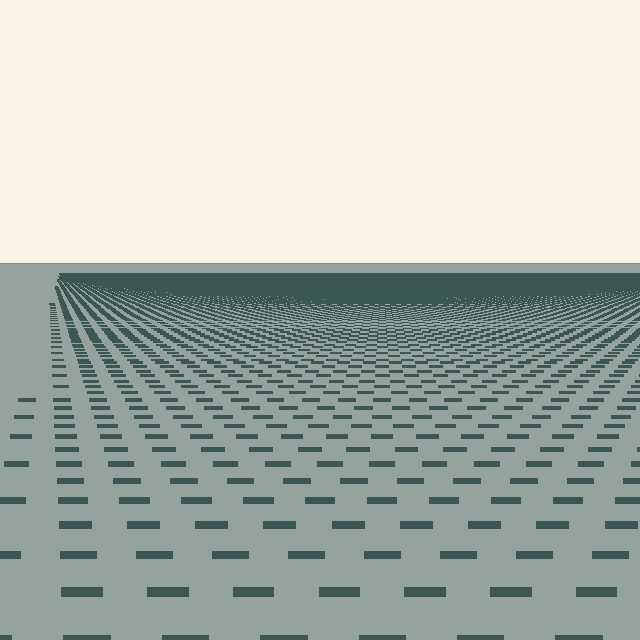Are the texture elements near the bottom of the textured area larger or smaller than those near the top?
Larger. Near the bottom, elements are closer to the viewer and appear at a bigger on-screen size.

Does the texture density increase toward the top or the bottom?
Density increases toward the top.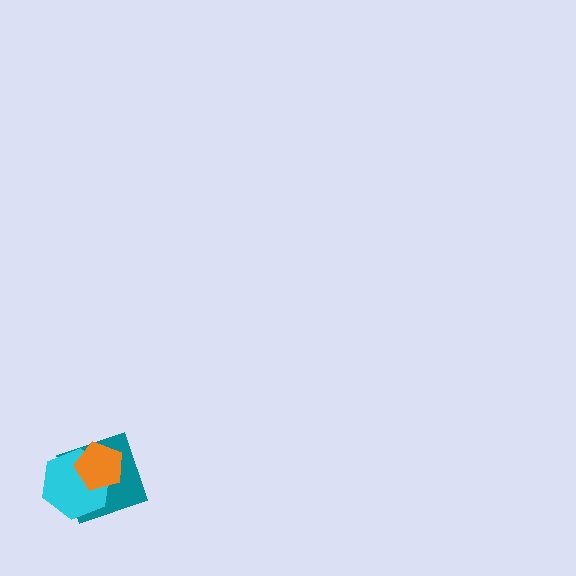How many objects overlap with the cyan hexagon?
2 objects overlap with the cyan hexagon.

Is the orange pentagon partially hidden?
No, no other shape covers it.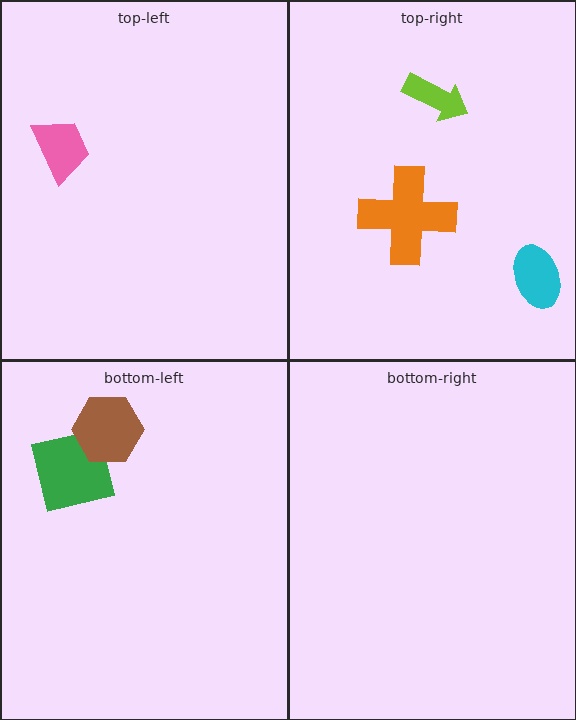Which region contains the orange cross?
The top-right region.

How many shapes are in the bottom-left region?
2.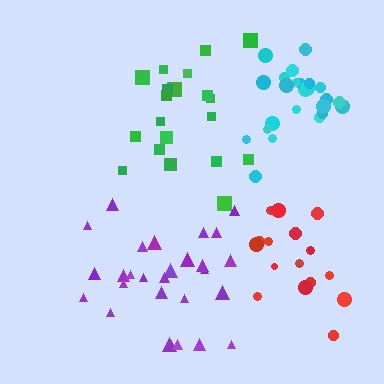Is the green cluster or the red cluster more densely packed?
Red.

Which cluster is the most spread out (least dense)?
Green.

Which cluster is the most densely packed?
Cyan.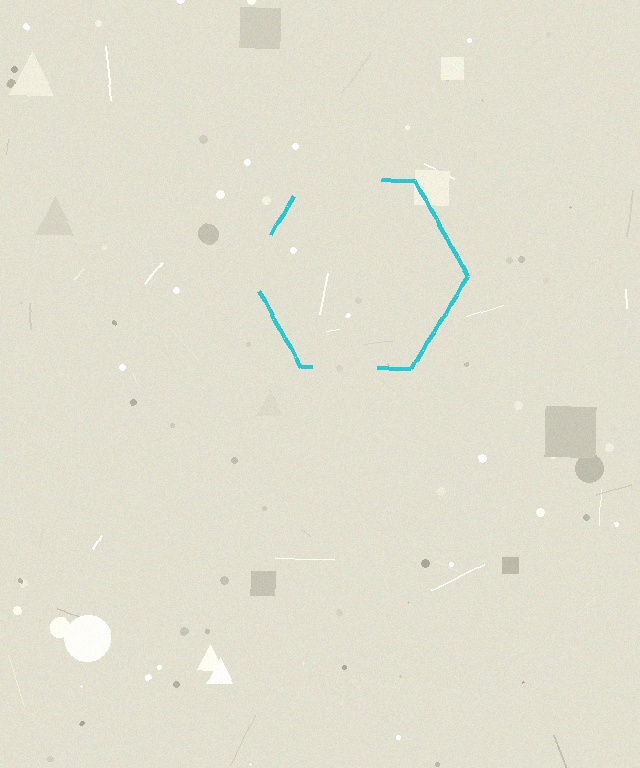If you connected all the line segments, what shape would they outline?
They would outline a hexagon.